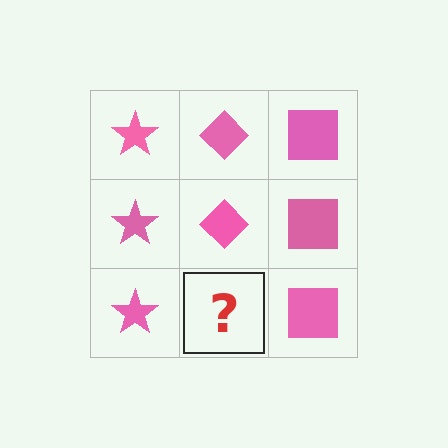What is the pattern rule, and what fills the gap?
The rule is that each column has a consistent shape. The gap should be filled with a pink diamond.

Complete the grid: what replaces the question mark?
The question mark should be replaced with a pink diamond.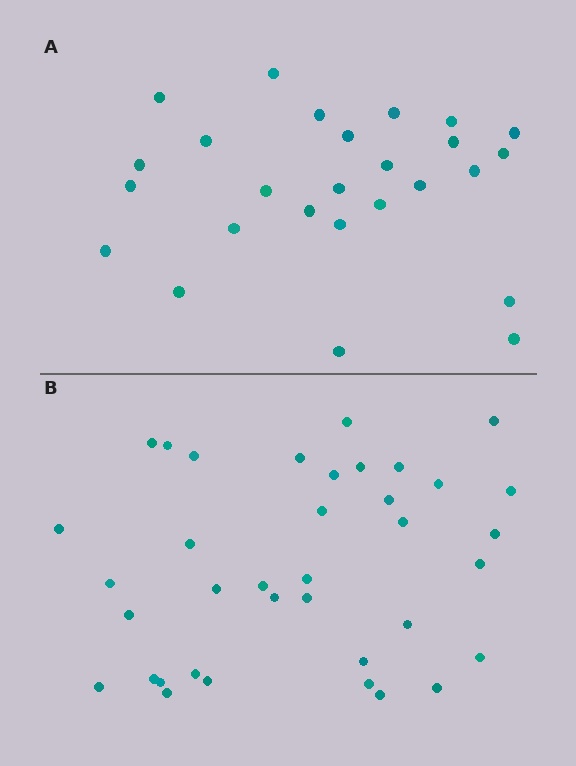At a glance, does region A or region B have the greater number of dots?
Region B (the bottom region) has more dots.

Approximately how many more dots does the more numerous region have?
Region B has roughly 12 or so more dots than region A.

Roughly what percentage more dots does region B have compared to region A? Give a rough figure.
About 40% more.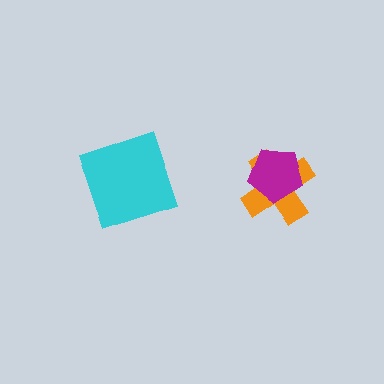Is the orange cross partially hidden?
Yes, it is partially covered by another shape.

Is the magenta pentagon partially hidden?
No, no other shape covers it.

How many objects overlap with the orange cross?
1 object overlaps with the orange cross.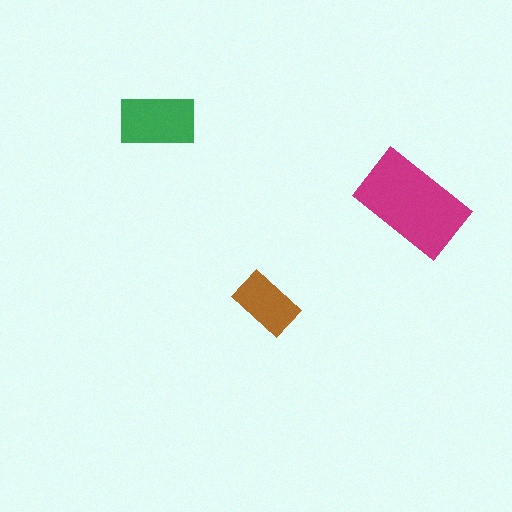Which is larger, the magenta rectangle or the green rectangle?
The magenta one.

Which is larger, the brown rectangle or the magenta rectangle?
The magenta one.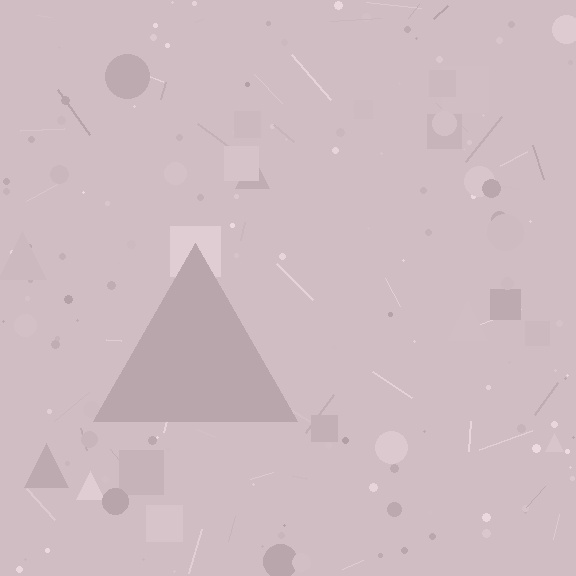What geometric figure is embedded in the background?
A triangle is embedded in the background.